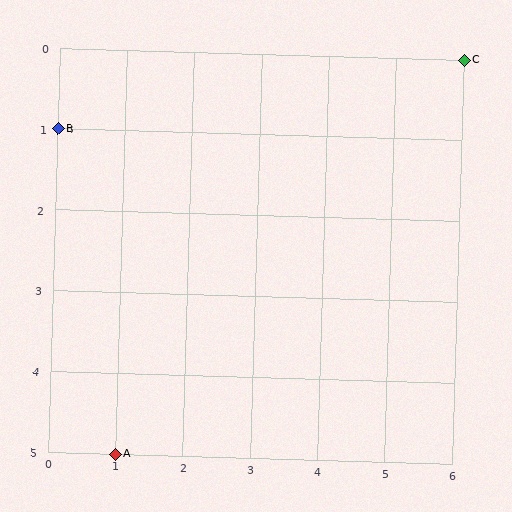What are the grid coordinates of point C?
Point C is at grid coordinates (6, 0).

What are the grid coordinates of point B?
Point B is at grid coordinates (0, 1).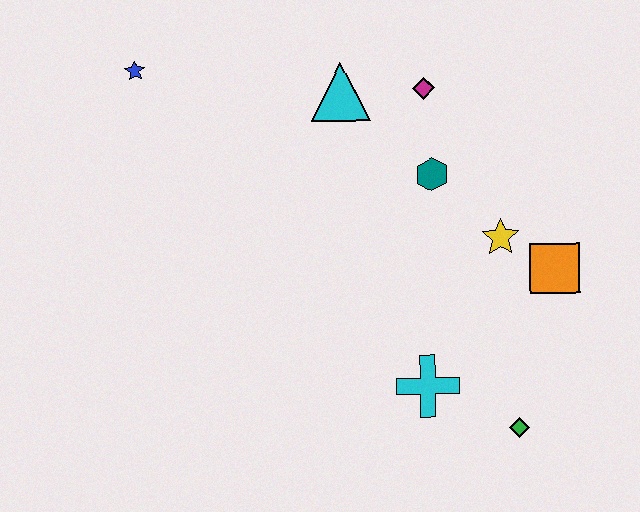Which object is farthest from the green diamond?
The blue star is farthest from the green diamond.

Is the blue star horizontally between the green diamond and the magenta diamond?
No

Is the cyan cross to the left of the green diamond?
Yes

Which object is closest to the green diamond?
The cyan cross is closest to the green diamond.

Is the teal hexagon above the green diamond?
Yes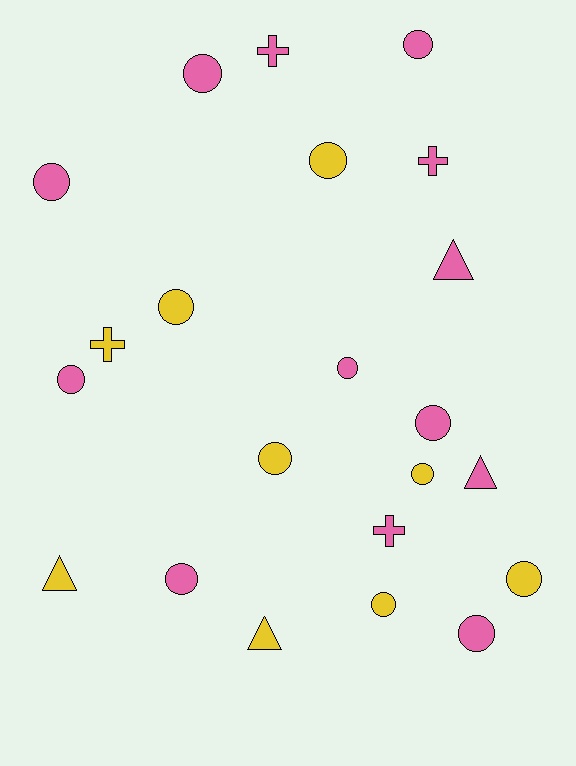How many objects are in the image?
There are 22 objects.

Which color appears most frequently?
Pink, with 13 objects.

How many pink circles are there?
There are 8 pink circles.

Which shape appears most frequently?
Circle, with 14 objects.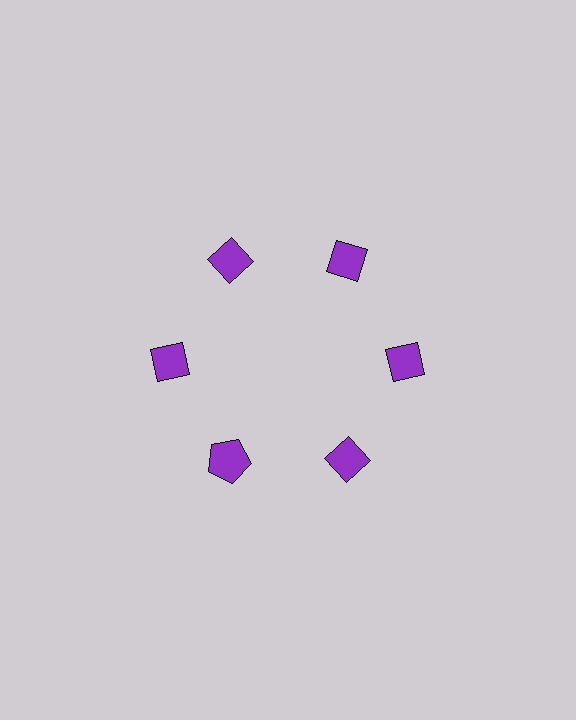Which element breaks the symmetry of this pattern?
The purple pentagon at roughly the 7 o'clock position breaks the symmetry. All other shapes are purple diamonds.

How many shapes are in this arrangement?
There are 6 shapes arranged in a ring pattern.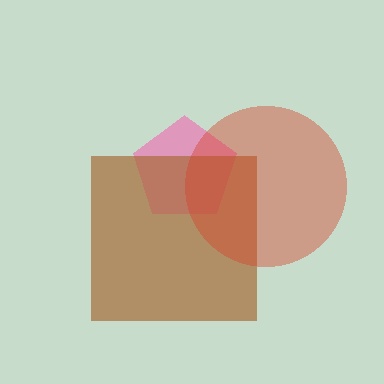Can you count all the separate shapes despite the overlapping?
Yes, there are 3 separate shapes.